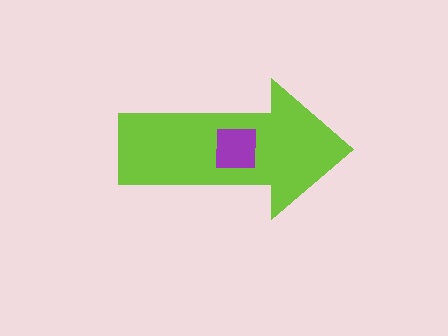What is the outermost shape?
The lime arrow.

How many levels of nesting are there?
2.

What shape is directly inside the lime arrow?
The purple square.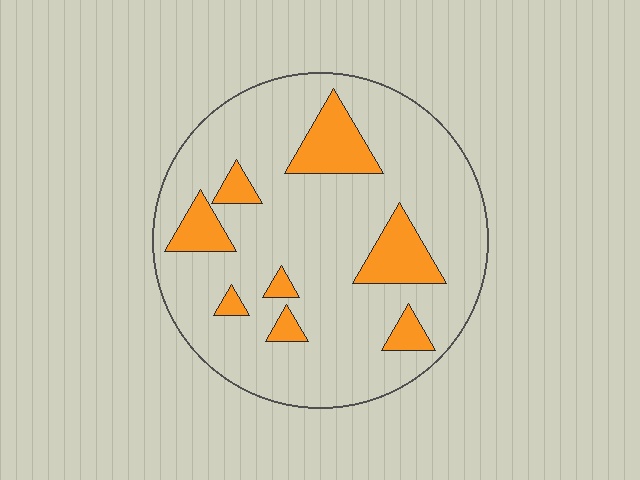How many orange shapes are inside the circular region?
8.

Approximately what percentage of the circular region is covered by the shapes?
Approximately 15%.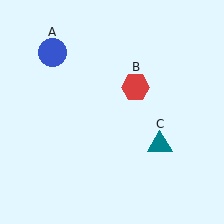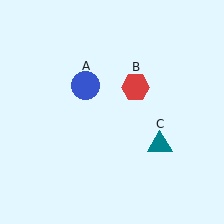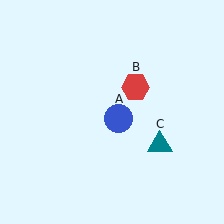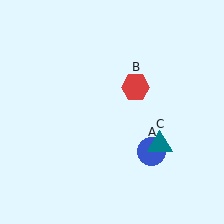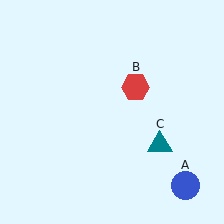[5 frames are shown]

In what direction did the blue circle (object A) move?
The blue circle (object A) moved down and to the right.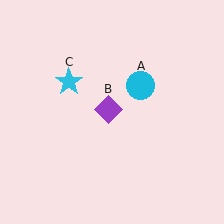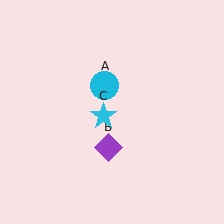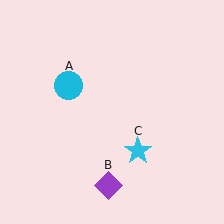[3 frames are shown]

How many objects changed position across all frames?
3 objects changed position: cyan circle (object A), purple diamond (object B), cyan star (object C).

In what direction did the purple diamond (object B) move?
The purple diamond (object B) moved down.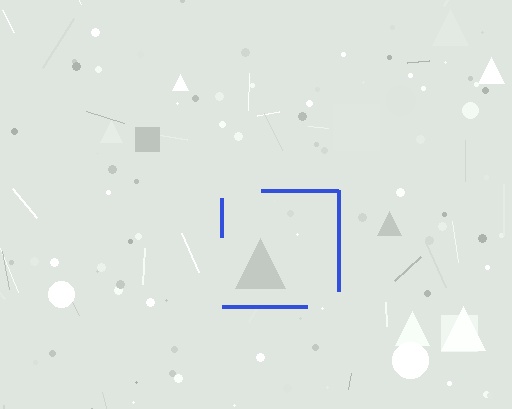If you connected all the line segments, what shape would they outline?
They would outline a square.